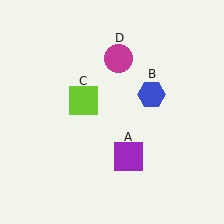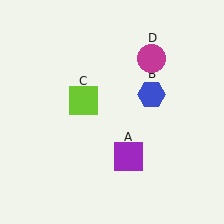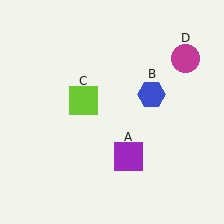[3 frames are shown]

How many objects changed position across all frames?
1 object changed position: magenta circle (object D).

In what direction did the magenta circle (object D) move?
The magenta circle (object D) moved right.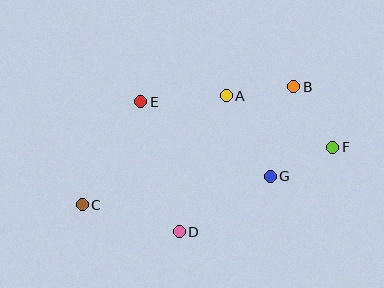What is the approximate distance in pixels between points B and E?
The distance between B and E is approximately 154 pixels.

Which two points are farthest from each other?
Points C and F are farthest from each other.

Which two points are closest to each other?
Points A and B are closest to each other.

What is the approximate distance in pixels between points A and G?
The distance between A and G is approximately 92 pixels.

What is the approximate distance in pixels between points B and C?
The distance between B and C is approximately 242 pixels.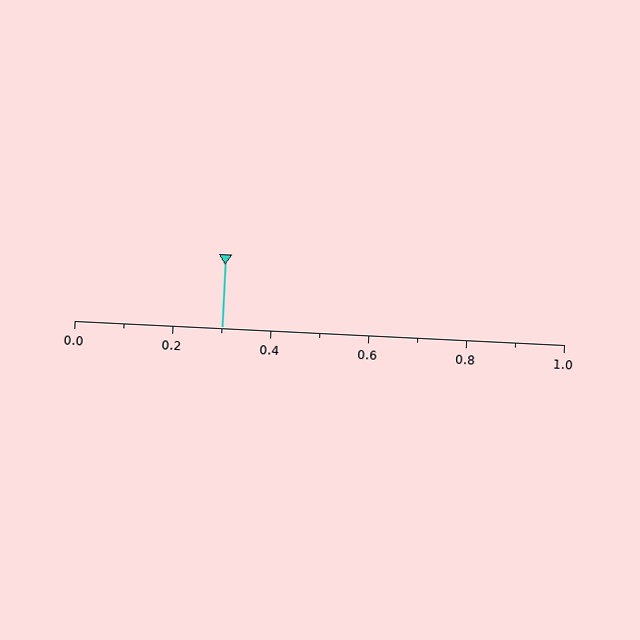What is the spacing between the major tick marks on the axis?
The major ticks are spaced 0.2 apart.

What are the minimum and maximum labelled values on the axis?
The axis runs from 0.0 to 1.0.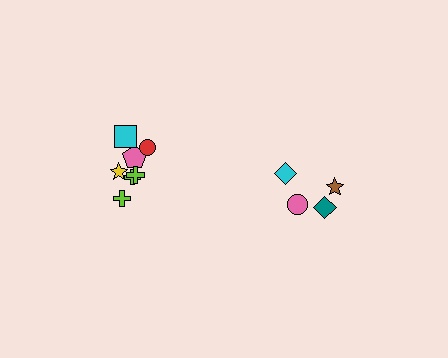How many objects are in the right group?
There are 4 objects.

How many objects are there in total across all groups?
There are 11 objects.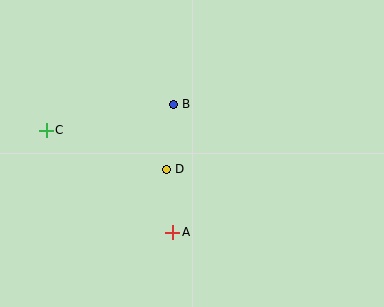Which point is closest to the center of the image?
Point D at (166, 169) is closest to the center.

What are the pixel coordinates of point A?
Point A is at (173, 232).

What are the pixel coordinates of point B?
Point B is at (173, 104).